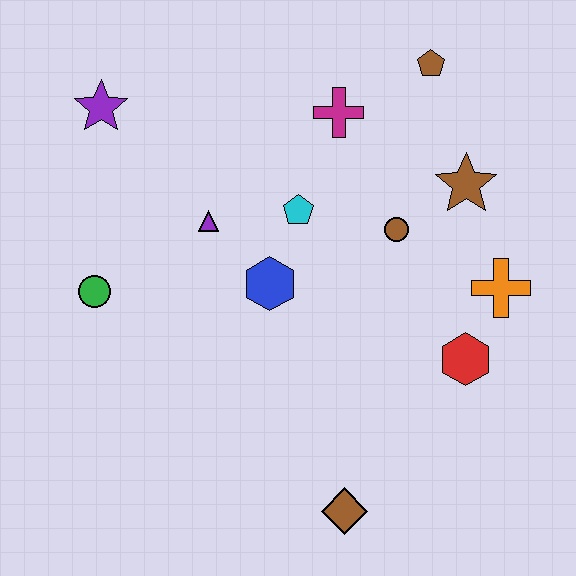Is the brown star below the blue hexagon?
No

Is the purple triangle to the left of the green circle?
No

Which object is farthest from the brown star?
The green circle is farthest from the brown star.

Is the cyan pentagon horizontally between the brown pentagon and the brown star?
No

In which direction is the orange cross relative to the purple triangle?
The orange cross is to the right of the purple triangle.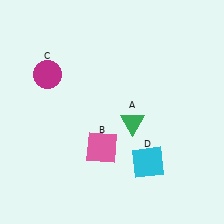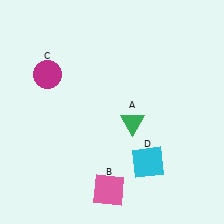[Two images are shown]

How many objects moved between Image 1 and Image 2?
1 object moved between the two images.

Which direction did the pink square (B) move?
The pink square (B) moved down.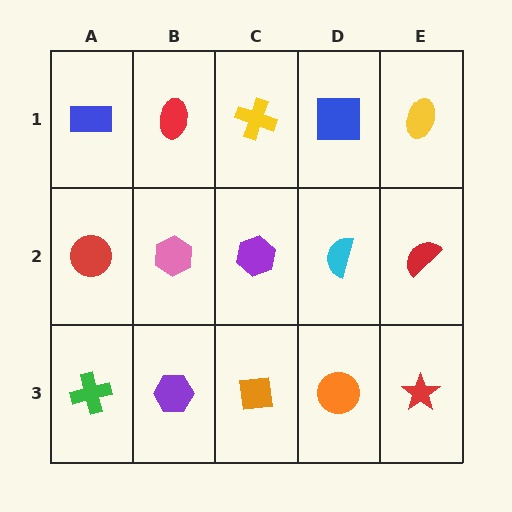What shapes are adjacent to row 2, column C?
A yellow cross (row 1, column C), an orange square (row 3, column C), a pink hexagon (row 2, column B), a cyan semicircle (row 2, column D).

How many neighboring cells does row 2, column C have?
4.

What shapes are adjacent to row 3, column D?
A cyan semicircle (row 2, column D), an orange square (row 3, column C), a red star (row 3, column E).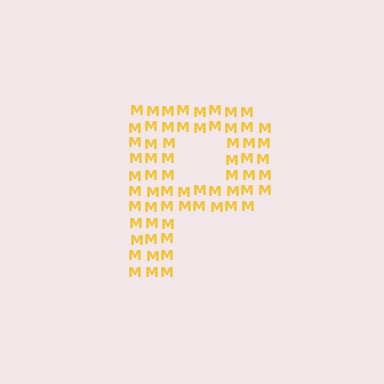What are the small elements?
The small elements are letter M's.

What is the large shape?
The large shape is the letter P.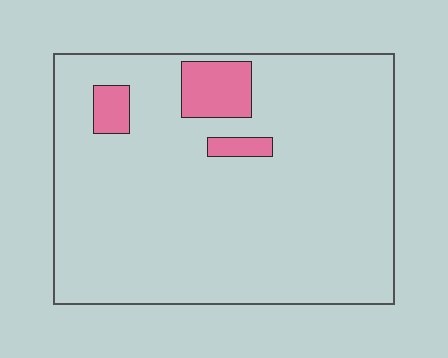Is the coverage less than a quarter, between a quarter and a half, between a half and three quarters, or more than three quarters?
Less than a quarter.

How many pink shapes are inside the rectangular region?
3.